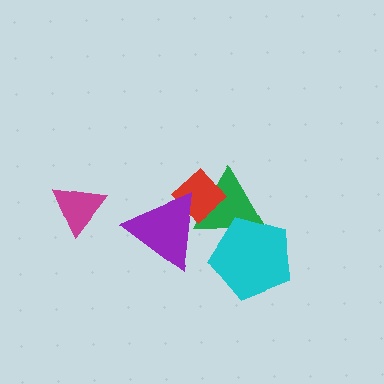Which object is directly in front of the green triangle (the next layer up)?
The cyan pentagon is directly in front of the green triangle.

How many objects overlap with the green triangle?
3 objects overlap with the green triangle.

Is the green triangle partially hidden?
Yes, it is partially covered by another shape.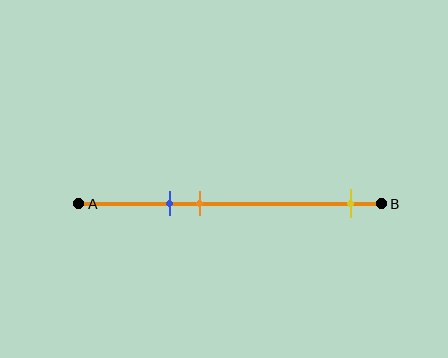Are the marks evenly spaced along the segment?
No, the marks are not evenly spaced.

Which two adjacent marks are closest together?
The blue and orange marks are the closest adjacent pair.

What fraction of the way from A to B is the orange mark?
The orange mark is approximately 40% (0.4) of the way from A to B.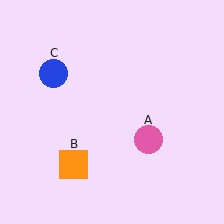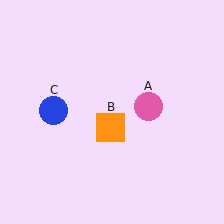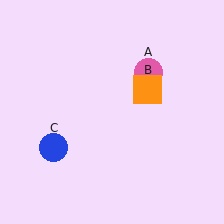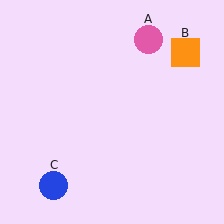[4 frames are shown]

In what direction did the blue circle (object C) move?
The blue circle (object C) moved down.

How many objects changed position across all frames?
3 objects changed position: pink circle (object A), orange square (object B), blue circle (object C).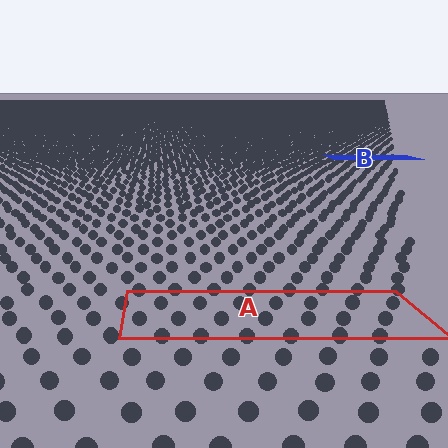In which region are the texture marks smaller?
The texture marks are smaller in region B, because it is farther away.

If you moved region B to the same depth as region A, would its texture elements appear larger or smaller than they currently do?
They would appear larger. At a closer depth, the same texture elements are projected at a bigger on-screen size.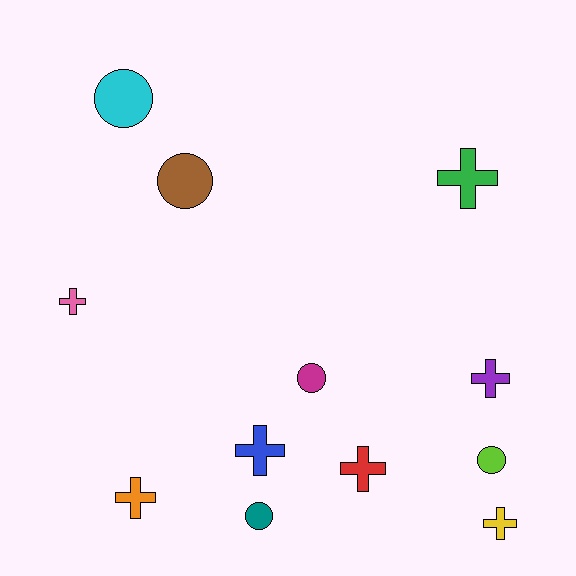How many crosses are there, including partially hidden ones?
There are 7 crosses.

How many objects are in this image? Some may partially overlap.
There are 12 objects.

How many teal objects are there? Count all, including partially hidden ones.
There is 1 teal object.